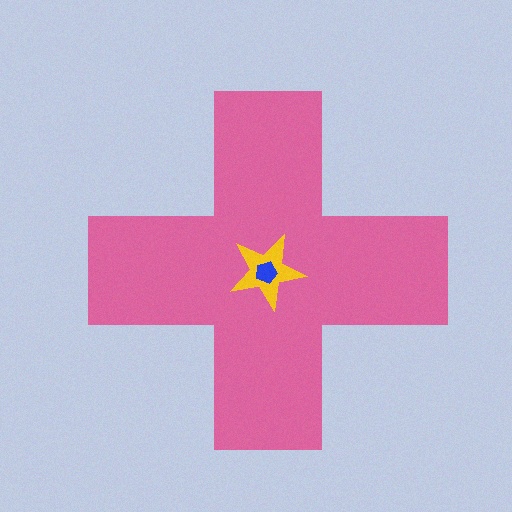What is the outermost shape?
The pink cross.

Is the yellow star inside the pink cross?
Yes.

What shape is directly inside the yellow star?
The blue pentagon.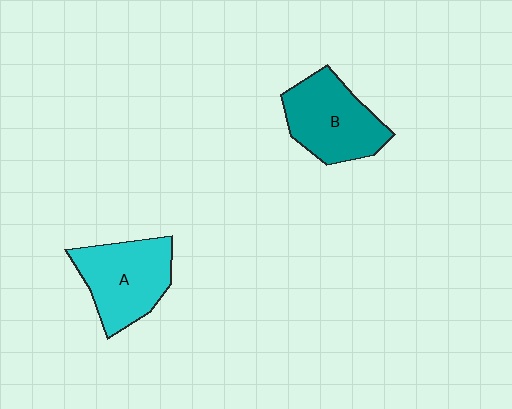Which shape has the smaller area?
Shape B (teal).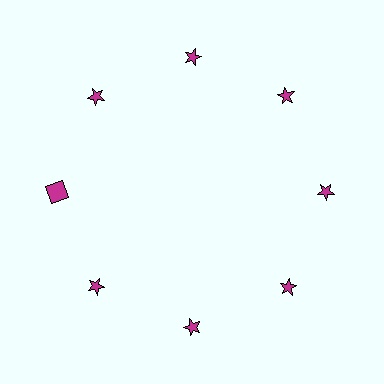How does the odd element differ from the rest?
It has a different shape: square instead of star.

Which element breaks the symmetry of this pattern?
The magenta square at roughly the 9 o'clock position breaks the symmetry. All other shapes are magenta stars.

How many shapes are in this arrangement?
There are 8 shapes arranged in a ring pattern.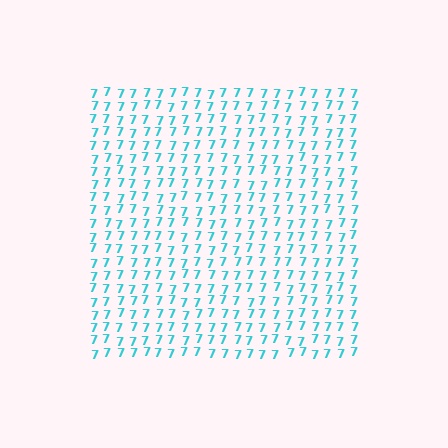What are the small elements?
The small elements are digit 7's.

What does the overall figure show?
The overall figure shows a square.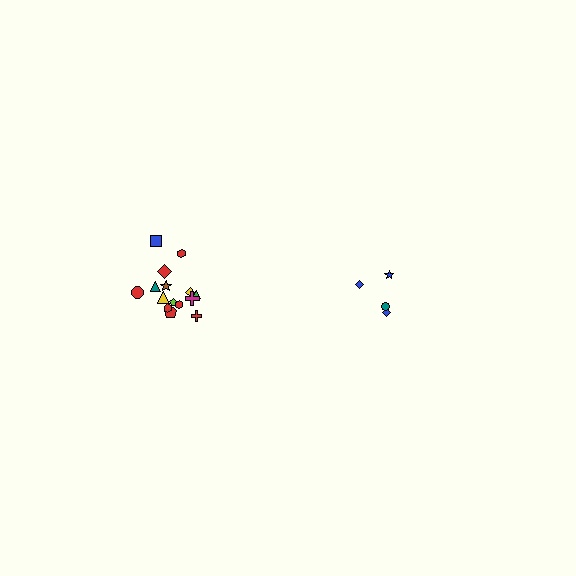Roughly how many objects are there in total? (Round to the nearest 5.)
Roughly 20 objects in total.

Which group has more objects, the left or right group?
The left group.